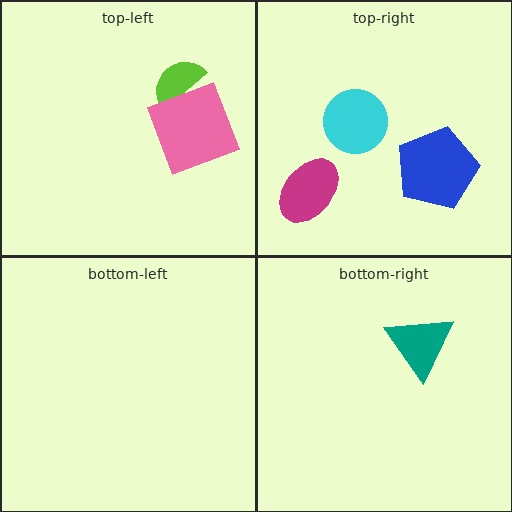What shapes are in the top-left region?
The lime semicircle, the pink square.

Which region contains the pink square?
The top-left region.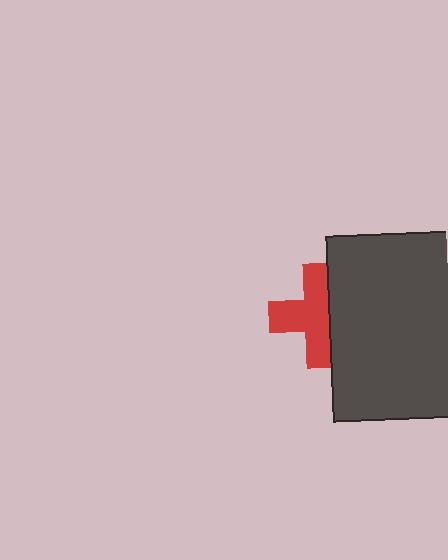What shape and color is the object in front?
The object in front is a dark gray rectangle.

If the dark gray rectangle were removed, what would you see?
You would see the complete red cross.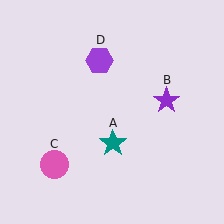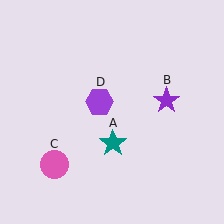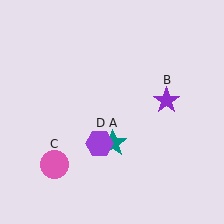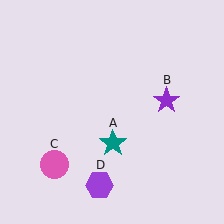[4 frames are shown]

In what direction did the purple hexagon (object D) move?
The purple hexagon (object D) moved down.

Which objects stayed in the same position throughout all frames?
Teal star (object A) and purple star (object B) and pink circle (object C) remained stationary.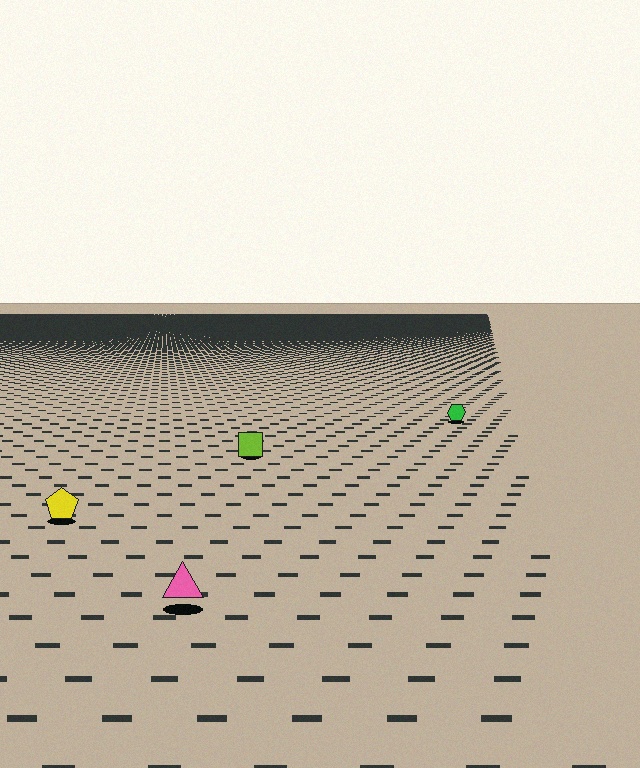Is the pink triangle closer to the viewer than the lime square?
Yes. The pink triangle is closer — you can tell from the texture gradient: the ground texture is coarser near it.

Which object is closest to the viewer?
The pink triangle is closest. The texture marks near it are larger and more spread out.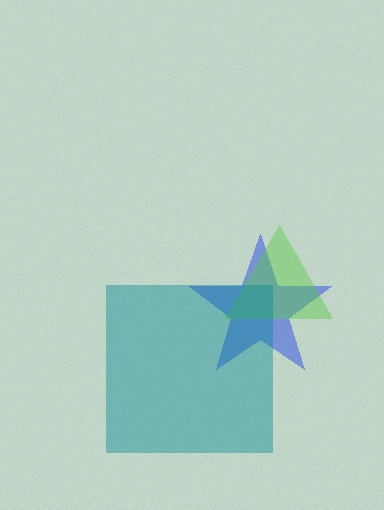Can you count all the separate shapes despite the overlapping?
Yes, there are 3 separate shapes.